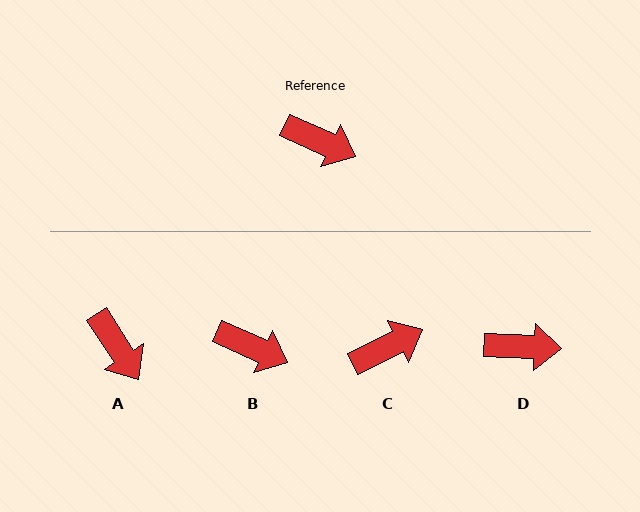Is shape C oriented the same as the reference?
No, it is off by about 51 degrees.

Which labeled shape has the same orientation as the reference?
B.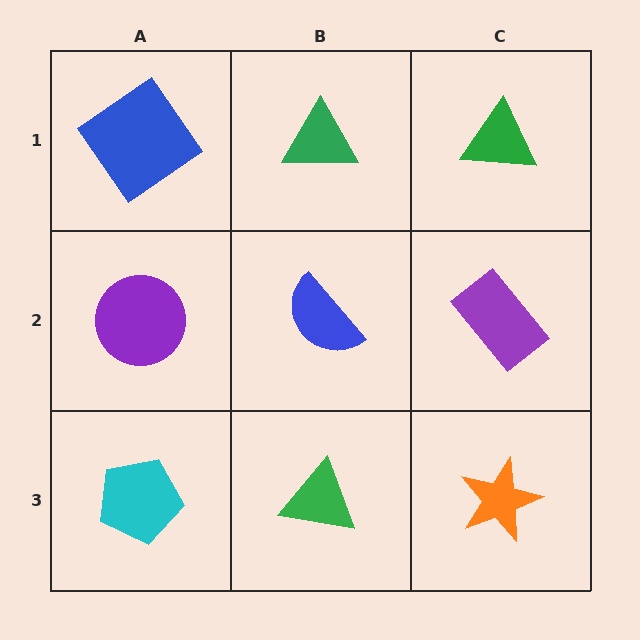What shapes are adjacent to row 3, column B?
A blue semicircle (row 2, column B), a cyan pentagon (row 3, column A), an orange star (row 3, column C).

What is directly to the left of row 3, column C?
A green triangle.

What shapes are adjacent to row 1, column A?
A purple circle (row 2, column A), a green triangle (row 1, column B).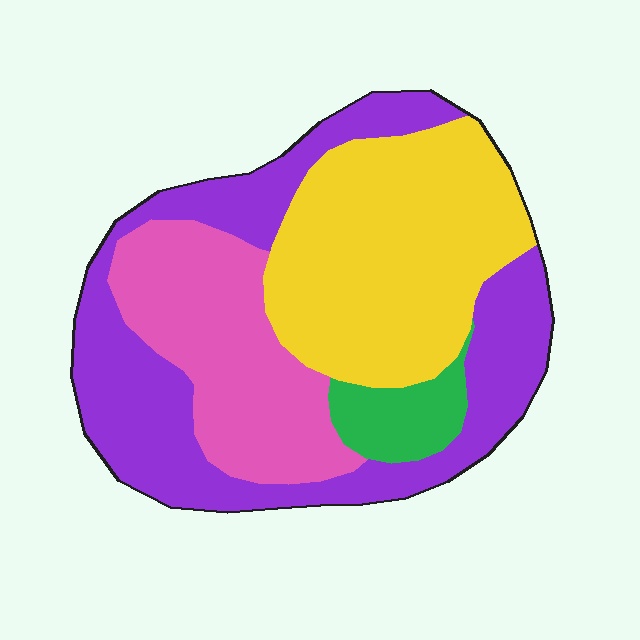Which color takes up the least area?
Green, at roughly 5%.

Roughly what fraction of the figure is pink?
Pink takes up about one quarter (1/4) of the figure.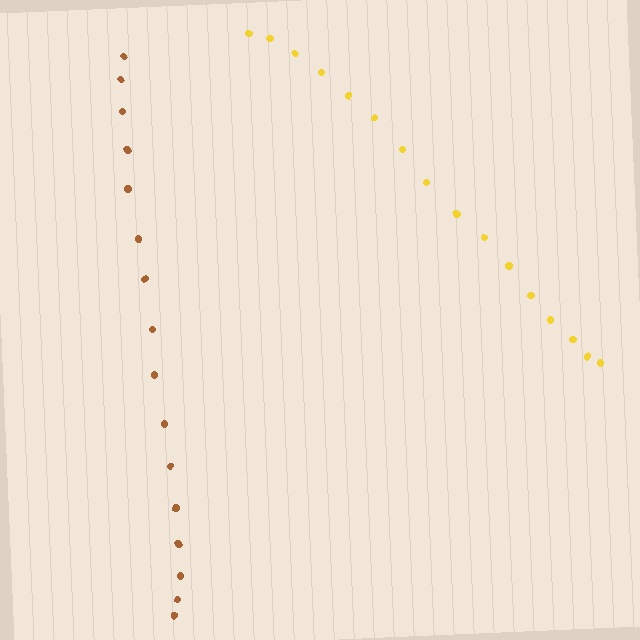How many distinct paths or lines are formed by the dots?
There are 2 distinct paths.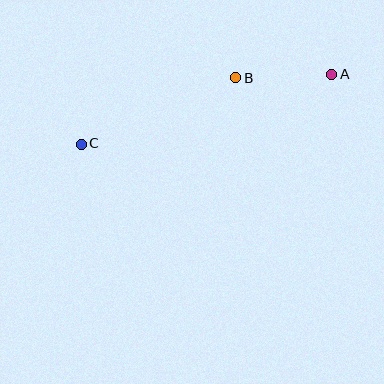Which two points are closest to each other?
Points A and B are closest to each other.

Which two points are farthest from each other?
Points A and C are farthest from each other.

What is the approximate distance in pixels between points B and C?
The distance between B and C is approximately 168 pixels.